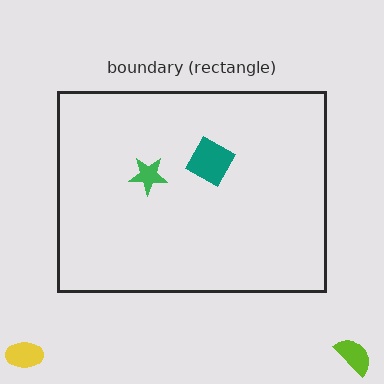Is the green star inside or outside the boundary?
Inside.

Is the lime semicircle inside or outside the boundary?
Outside.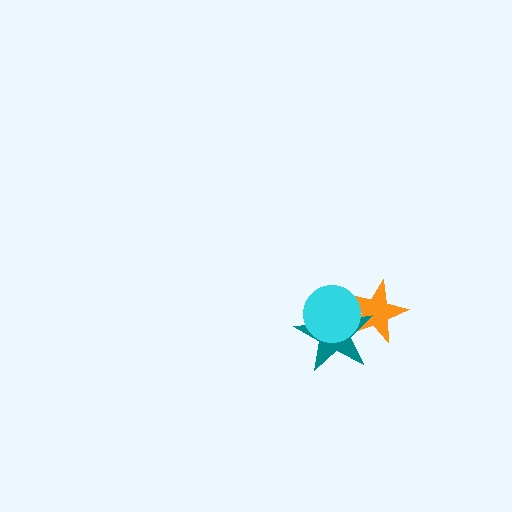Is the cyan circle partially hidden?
No, no other shape covers it.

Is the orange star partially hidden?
Yes, it is partially covered by another shape.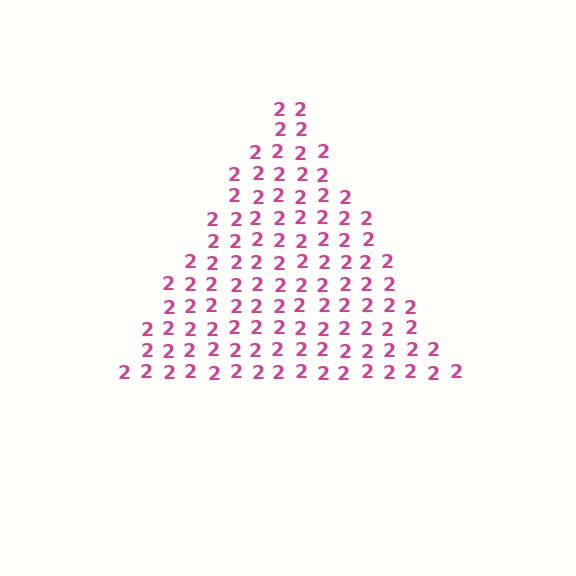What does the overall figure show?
The overall figure shows a triangle.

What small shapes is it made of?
It is made of small digit 2's.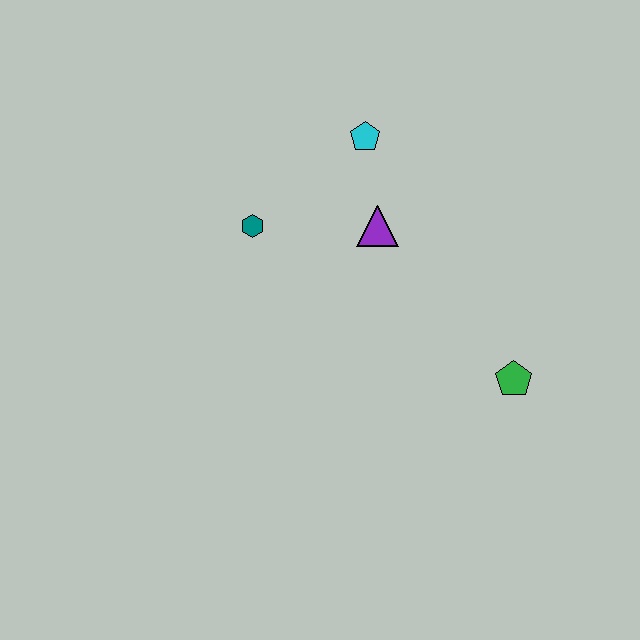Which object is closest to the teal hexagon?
The purple triangle is closest to the teal hexagon.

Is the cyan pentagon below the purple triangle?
No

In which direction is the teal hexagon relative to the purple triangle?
The teal hexagon is to the left of the purple triangle.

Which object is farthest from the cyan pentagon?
The green pentagon is farthest from the cyan pentagon.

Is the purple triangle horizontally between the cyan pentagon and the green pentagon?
Yes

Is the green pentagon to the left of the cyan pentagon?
No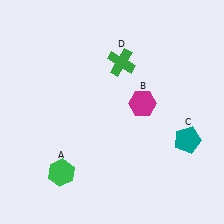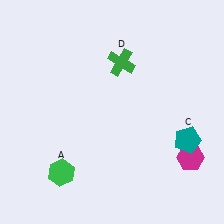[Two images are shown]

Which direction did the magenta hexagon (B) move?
The magenta hexagon (B) moved down.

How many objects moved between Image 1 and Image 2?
1 object moved between the two images.